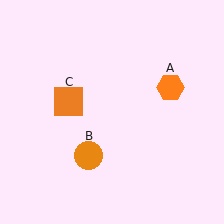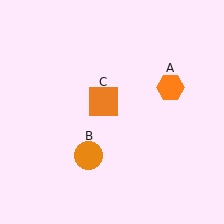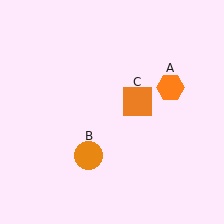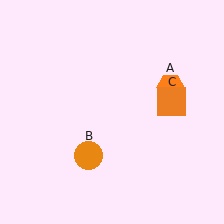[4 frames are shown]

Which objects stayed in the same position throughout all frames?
Orange hexagon (object A) and orange circle (object B) remained stationary.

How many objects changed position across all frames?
1 object changed position: orange square (object C).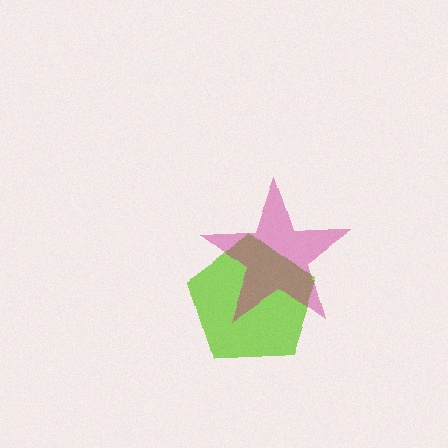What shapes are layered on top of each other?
The layered shapes are: a lime pentagon, a magenta star.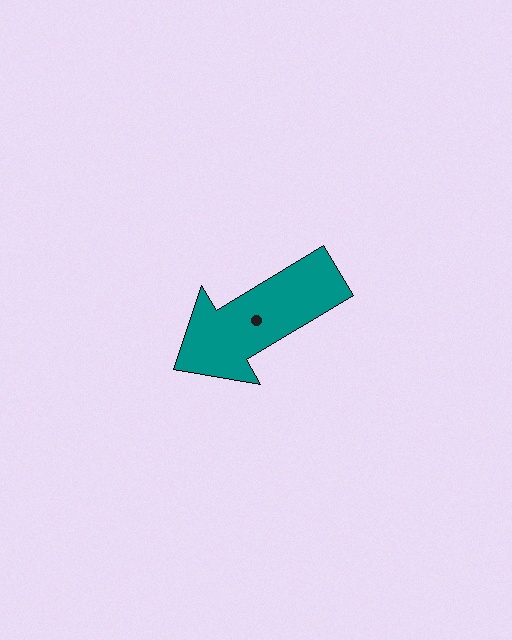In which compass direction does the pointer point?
Southwest.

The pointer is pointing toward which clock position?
Roughly 8 o'clock.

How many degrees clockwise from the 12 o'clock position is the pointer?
Approximately 239 degrees.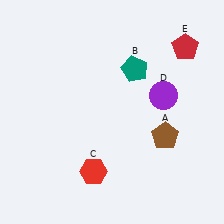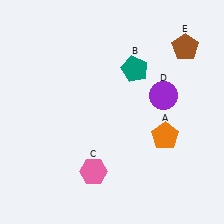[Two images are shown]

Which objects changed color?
A changed from brown to orange. C changed from red to pink. E changed from red to brown.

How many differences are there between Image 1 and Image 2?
There are 3 differences between the two images.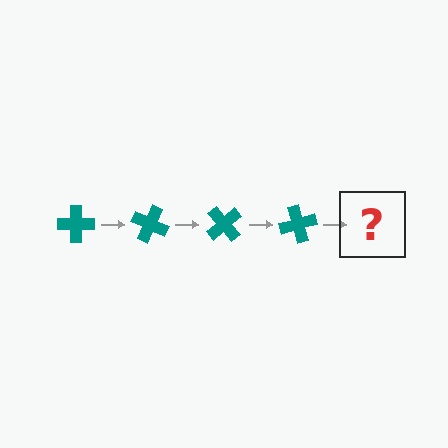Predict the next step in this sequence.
The next step is a teal cross rotated 100 degrees.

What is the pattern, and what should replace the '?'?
The pattern is that the cross rotates 25 degrees each step. The '?' should be a teal cross rotated 100 degrees.